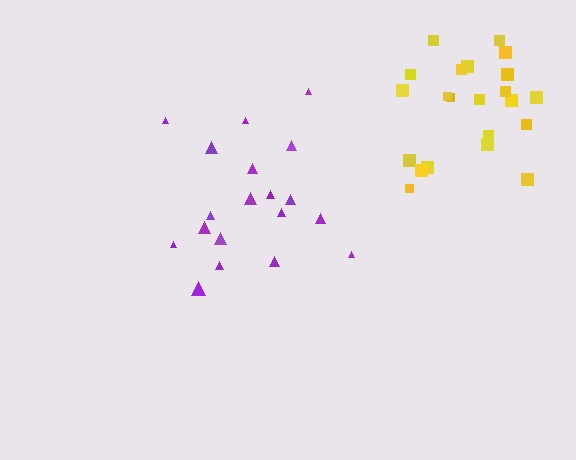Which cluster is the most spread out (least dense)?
Purple.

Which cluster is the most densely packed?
Yellow.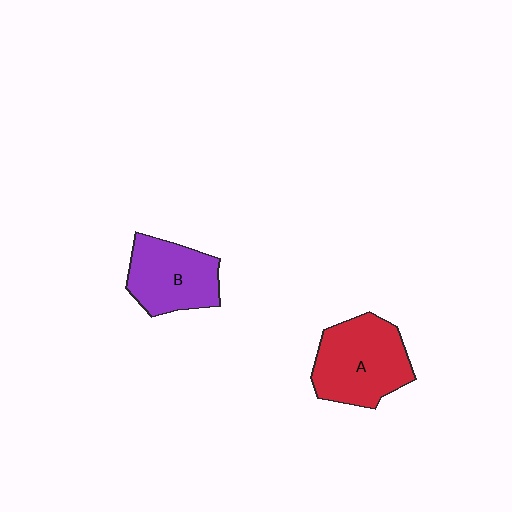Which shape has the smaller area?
Shape B (purple).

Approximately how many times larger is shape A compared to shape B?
Approximately 1.2 times.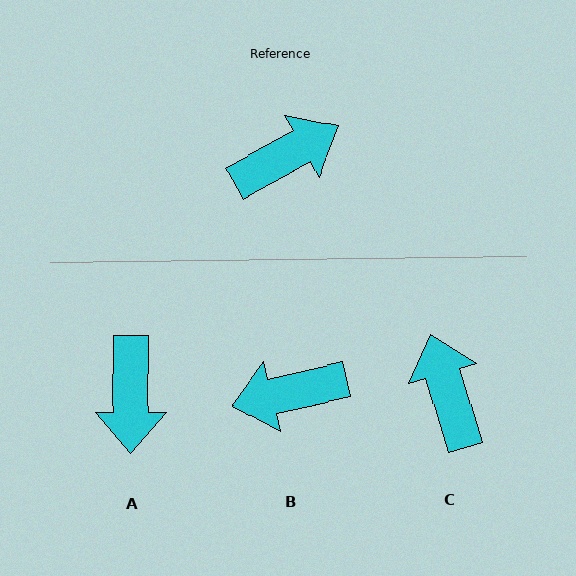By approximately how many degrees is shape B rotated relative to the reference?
Approximately 164 degrees counter-clockwise.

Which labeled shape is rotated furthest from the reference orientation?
B, about 164 degrees away.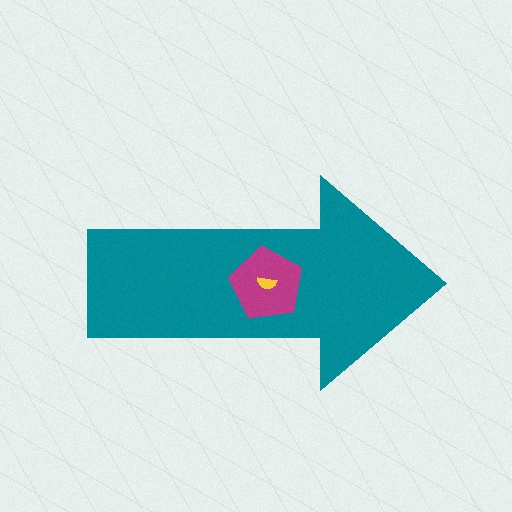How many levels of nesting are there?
3.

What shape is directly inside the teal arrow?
The magenta pentagon.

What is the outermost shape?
The teal arrow.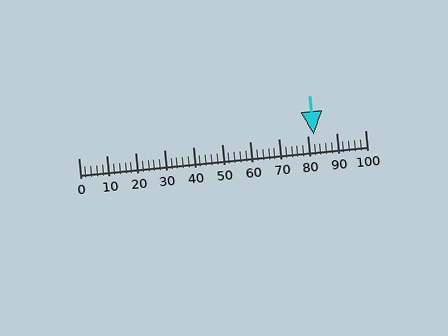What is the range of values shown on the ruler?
The ruler shows values from 0 to 100.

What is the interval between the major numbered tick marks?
The major tick marks are spaced 10 units apart.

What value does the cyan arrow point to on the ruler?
The cyan arrow points to approximately 82.